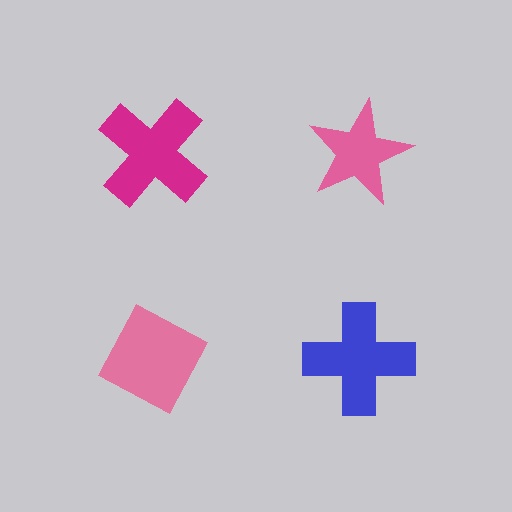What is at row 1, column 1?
A magenta cross.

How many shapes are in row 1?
2 shapes.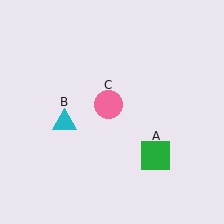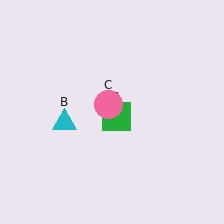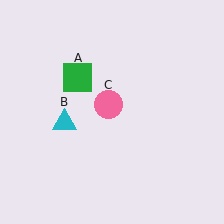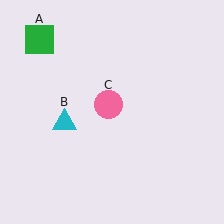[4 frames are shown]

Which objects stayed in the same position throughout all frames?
Cyan triangle (object B) and pink circle (object C) remained stationary.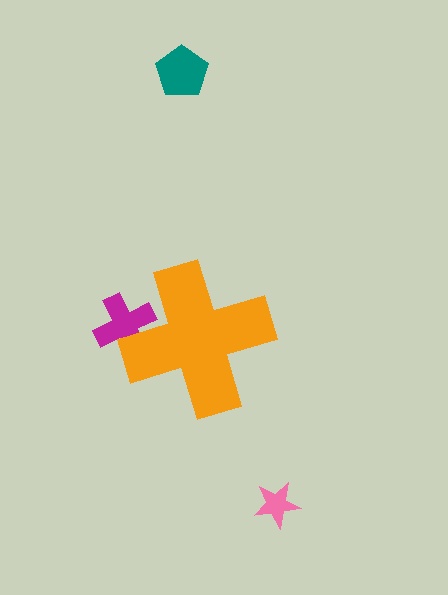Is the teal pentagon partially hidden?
No, the teal pentagon is fully visible.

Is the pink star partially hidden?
No, the pink star is fully visible.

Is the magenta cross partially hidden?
Yes, the magenta cross is partially hidden behind the orange cross.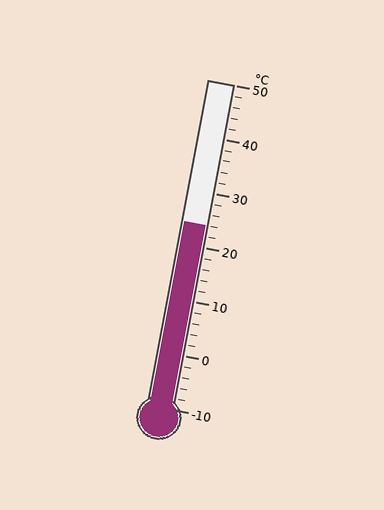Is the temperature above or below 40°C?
The temperature is below 40°C.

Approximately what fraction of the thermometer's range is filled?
The thermometer is filled to approximately 55% of its range.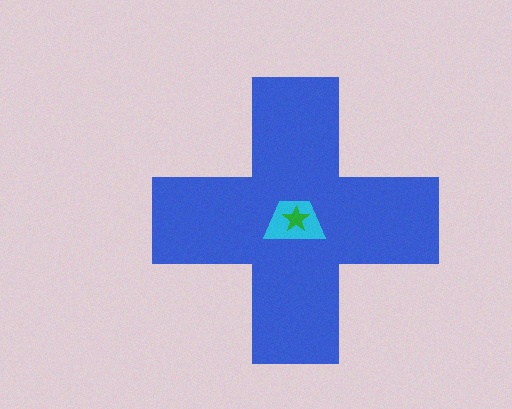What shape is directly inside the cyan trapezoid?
The green star.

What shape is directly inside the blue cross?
The cyan trapezoid.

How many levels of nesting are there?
3.